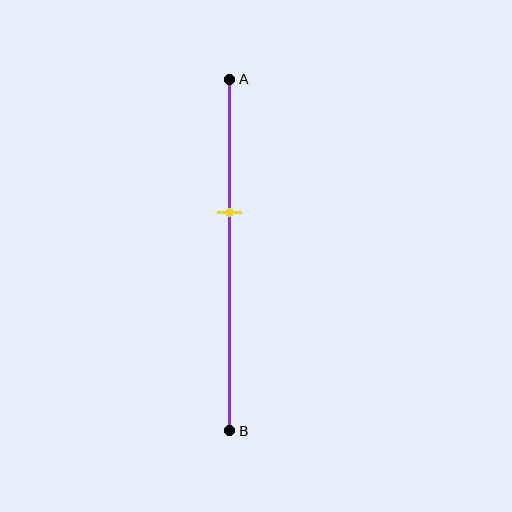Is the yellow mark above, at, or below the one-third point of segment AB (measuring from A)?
The yellow mark is below the one-third point of segment AB.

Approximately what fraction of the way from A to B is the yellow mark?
The yellow mark is approximately 40% of the way from A to B.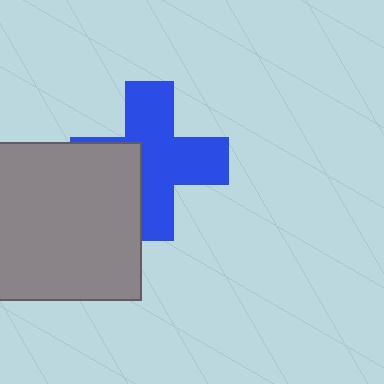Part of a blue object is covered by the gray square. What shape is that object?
It is a cross.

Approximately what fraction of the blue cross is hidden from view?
Roughly 31% of the blue cross is hidden behind the gray square.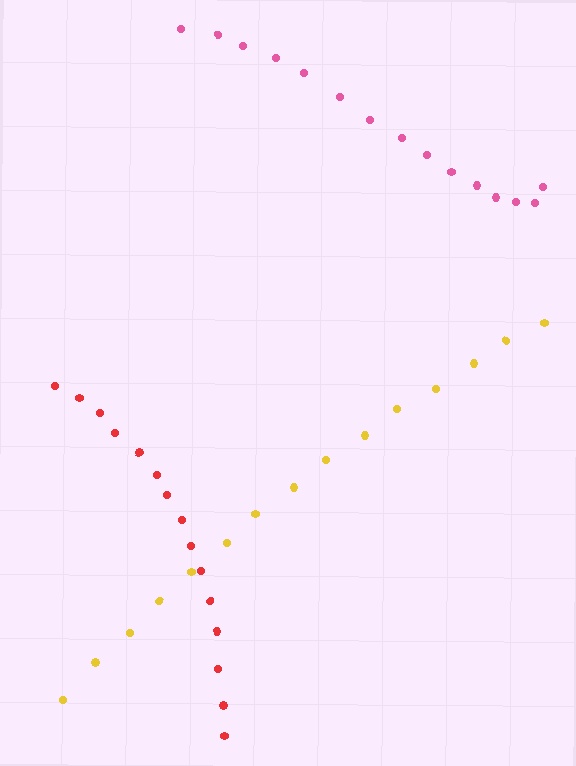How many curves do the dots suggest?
There are 3 distinct paths.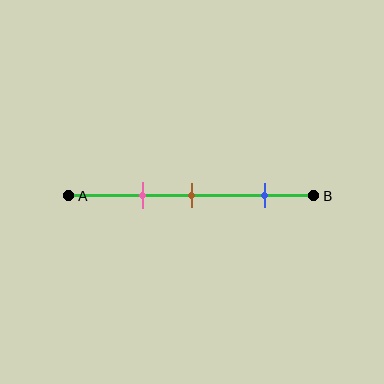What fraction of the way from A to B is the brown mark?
The brown mark is approximately 50% (0.5) of the way from A to B.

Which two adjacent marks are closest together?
The pink and brown marks are the closest adjacent pair.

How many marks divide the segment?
There are 3 marks dividing the segment.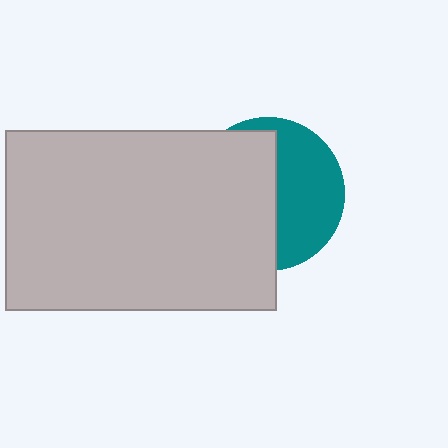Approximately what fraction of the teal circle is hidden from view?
Roughly 55% of the teal circle is hidden behind the light gray rectangle.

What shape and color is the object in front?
The object in front is a light gray rectangle.